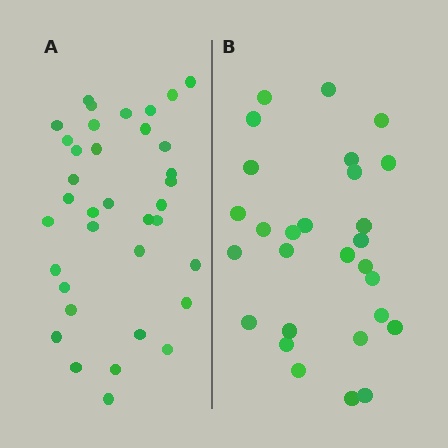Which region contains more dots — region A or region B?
Region A (the left region) has more dots.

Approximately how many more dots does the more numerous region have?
Region A has roughly 8 or so more dots than region B.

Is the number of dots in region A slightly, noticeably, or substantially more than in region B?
Region A has noticeably more, but not dramatically so. The ratio is roughly 1.3 to 1.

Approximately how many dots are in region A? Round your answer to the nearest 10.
About 40 dots. (The exact count is 36, which rounds to 40.)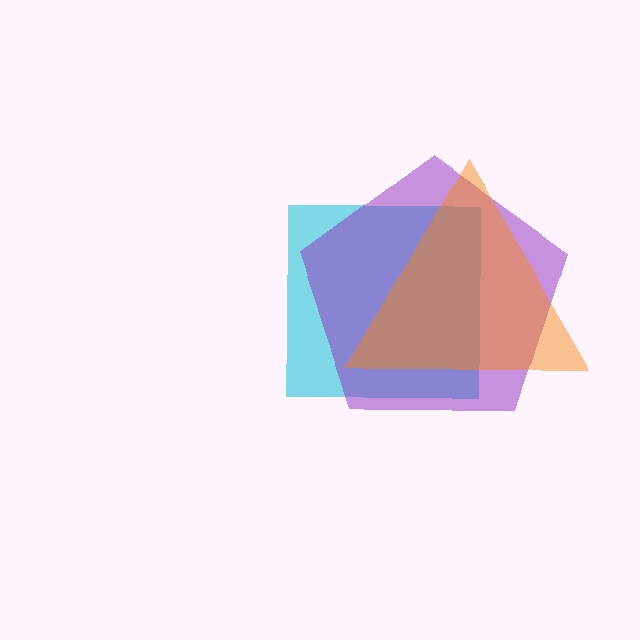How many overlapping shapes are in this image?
There are 3 overlapping shapes in the image.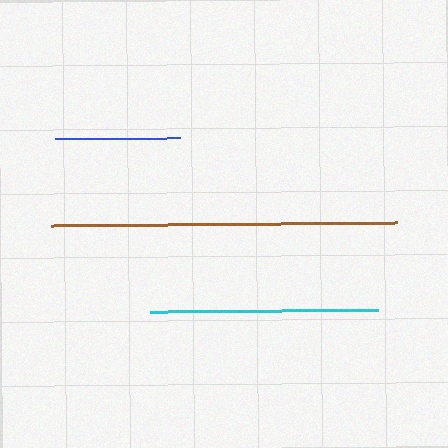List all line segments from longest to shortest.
From longest to shortest: brown, cyan, blue.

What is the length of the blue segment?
The blue segment is approximately 125 pixels long.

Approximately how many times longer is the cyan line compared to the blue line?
The cyan line is approximately 1.8 times the length of the blue line.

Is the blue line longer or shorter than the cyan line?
The cyan line is longer than the blue line.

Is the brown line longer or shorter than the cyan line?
The brown line is longer than the cyan line.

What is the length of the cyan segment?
The cyan segment is approximately 228 pixels long.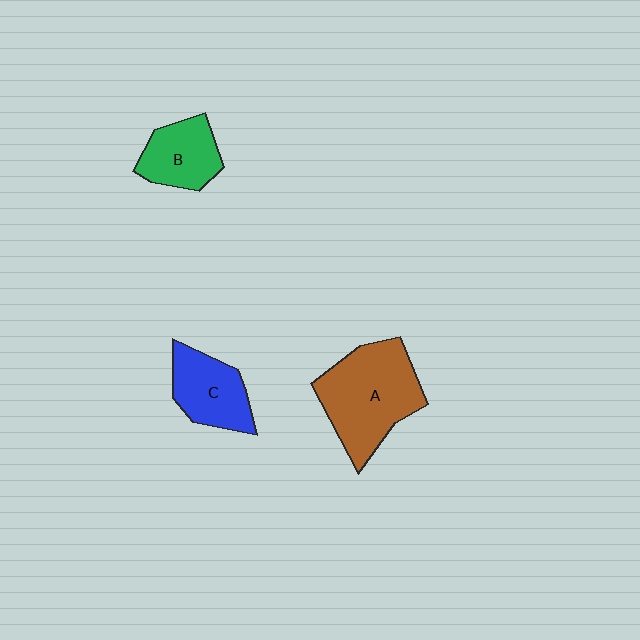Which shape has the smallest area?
Shape B (green).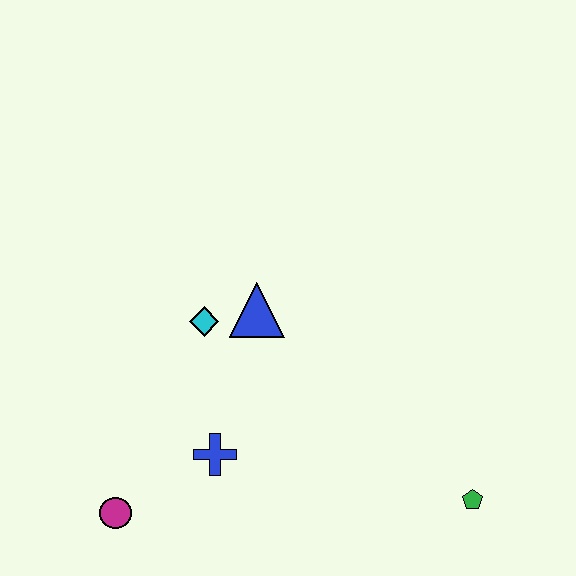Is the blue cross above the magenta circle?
Yes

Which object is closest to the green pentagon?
The blue cross is closest to the green pentagon.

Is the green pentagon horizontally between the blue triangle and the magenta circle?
No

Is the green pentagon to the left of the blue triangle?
No